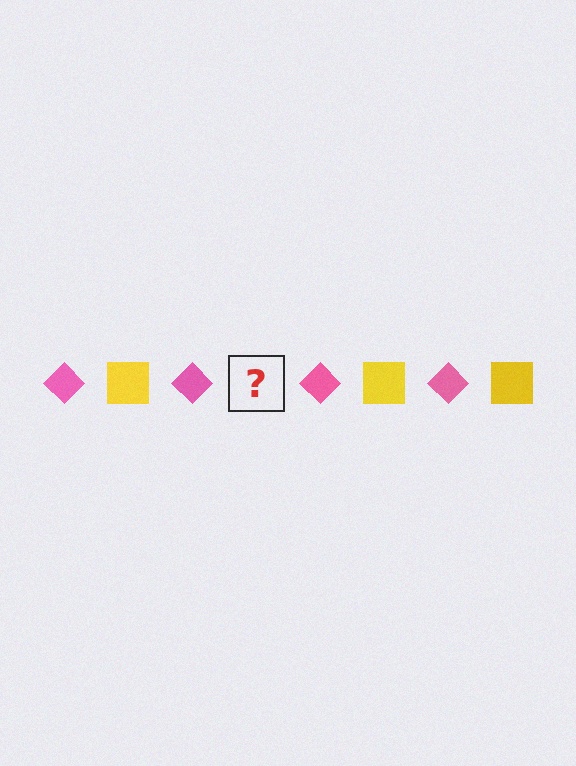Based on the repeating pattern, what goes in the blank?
The blank should be a yellow square.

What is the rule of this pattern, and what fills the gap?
The rule is that the pattern alternates between pink diamond and yellow square. The gap should be filled with a yellow square.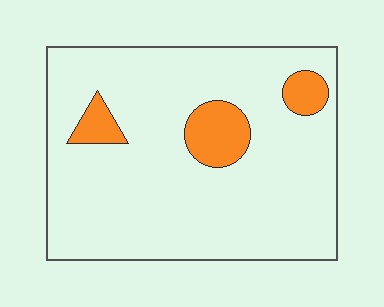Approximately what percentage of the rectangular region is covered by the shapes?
Approximately 10%.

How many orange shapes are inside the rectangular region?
3.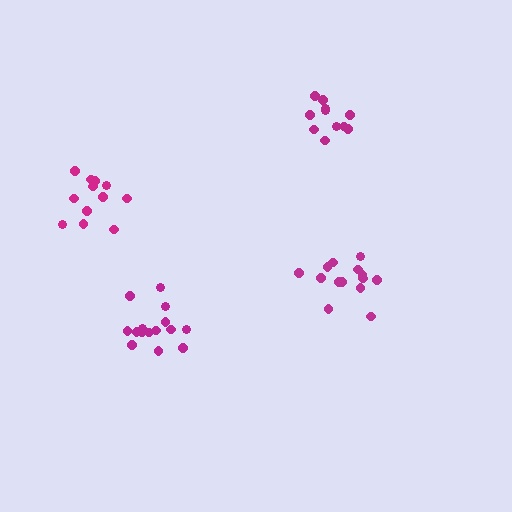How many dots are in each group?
Group 1: 11 dots, Group 2: 12 dots, Group 3: 15 dots, Group 4: 14 dots (52 total).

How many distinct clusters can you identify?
There are 4 distinct clusters.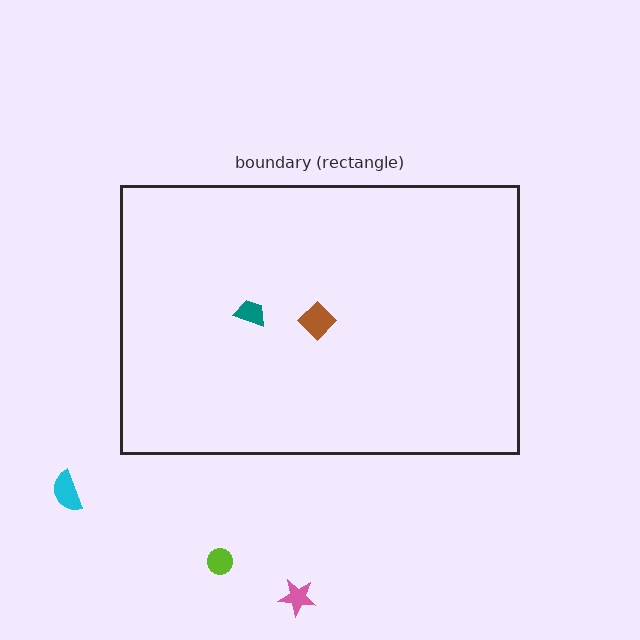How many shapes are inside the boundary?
2 inside, 3 outside.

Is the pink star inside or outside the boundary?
Outside.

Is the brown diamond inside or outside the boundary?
Inside.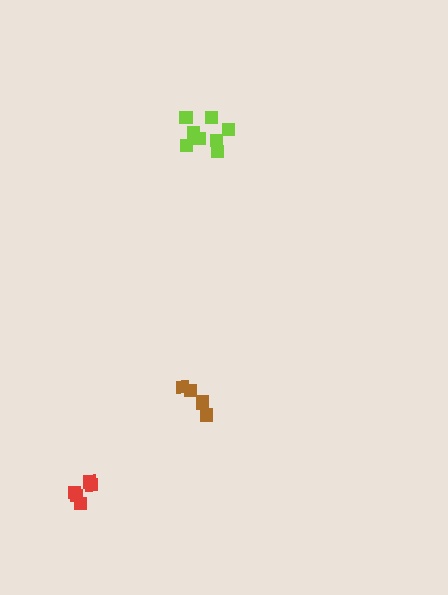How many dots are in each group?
Group 1: 5 dots, Group 2: 8 dots, Group 3: 5 dots (18 total).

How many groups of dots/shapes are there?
There are 3 groups.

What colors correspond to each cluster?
The clusters are colored: brown, lime, red.